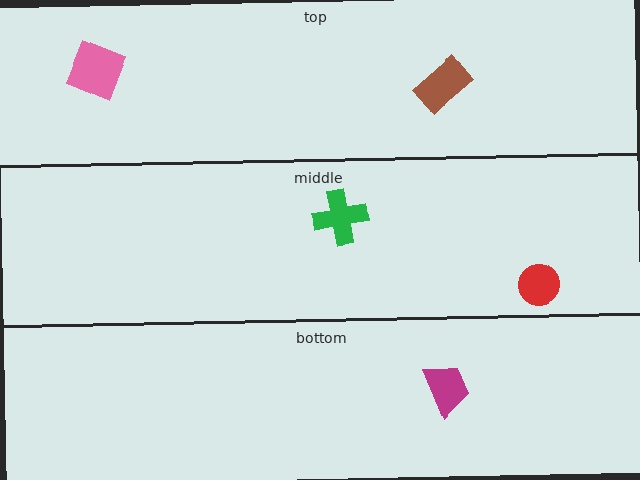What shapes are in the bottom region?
The magenta trapezoid.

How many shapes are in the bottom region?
1.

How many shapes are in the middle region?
2.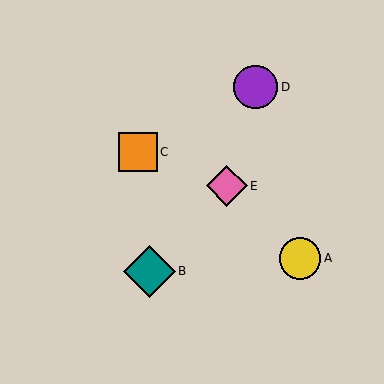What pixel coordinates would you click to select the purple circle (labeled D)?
Click at (256, 87) to select the purple circle D.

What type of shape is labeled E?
Shape E is a pink diamond.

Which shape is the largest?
The teal diamond (labeled B) is the largest.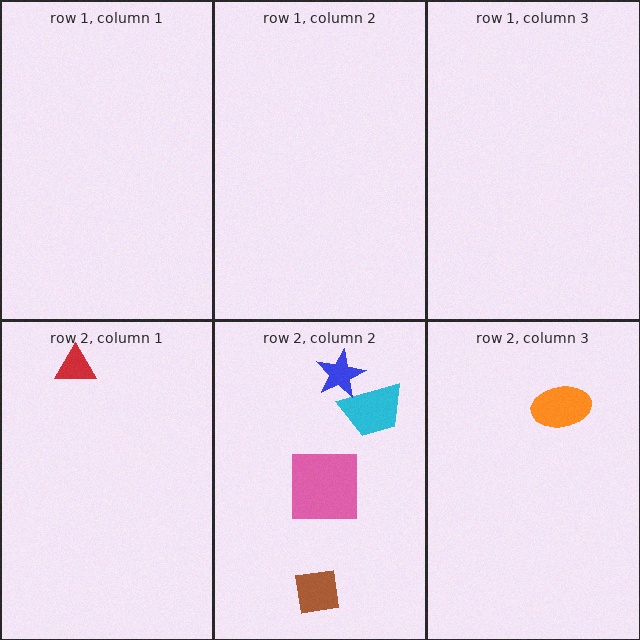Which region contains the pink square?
The row 2, column 2 region.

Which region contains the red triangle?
The row 2, column 1 region.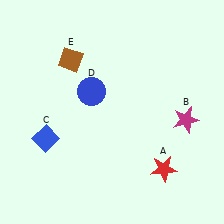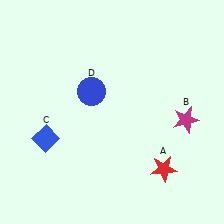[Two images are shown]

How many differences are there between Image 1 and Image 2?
There is 1 difference between the two images.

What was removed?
The brown diamond (E) was removed in Image 2.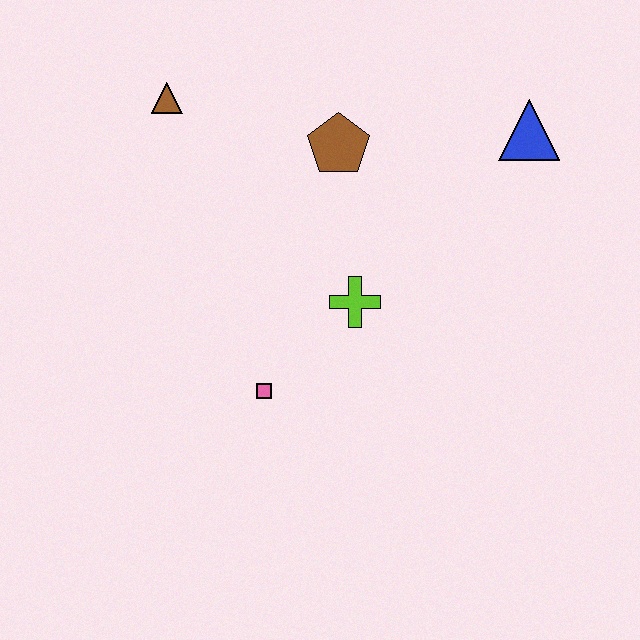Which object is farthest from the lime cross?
The brown triangle is farthest from the lime cross.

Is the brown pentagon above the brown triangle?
No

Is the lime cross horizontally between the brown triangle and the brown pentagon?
No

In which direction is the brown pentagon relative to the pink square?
The brown pentagon is above the pink square.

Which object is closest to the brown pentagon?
The lime cross is closest to the brown pentagon.